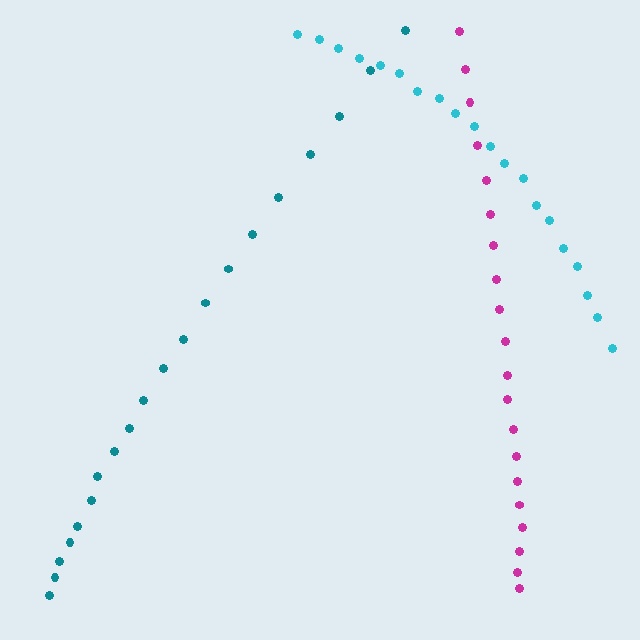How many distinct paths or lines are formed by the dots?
There are 3 distinct paths.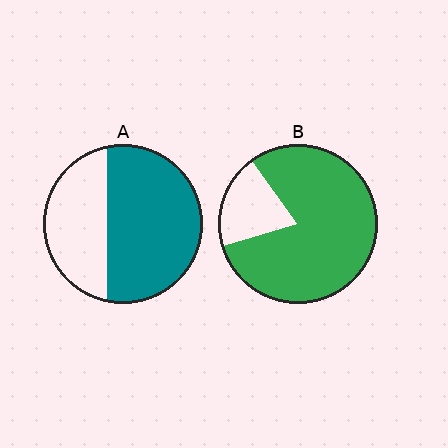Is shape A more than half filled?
Yes.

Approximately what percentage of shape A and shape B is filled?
A is approximately 65% and B is approximately 80%.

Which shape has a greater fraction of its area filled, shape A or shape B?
Shape B.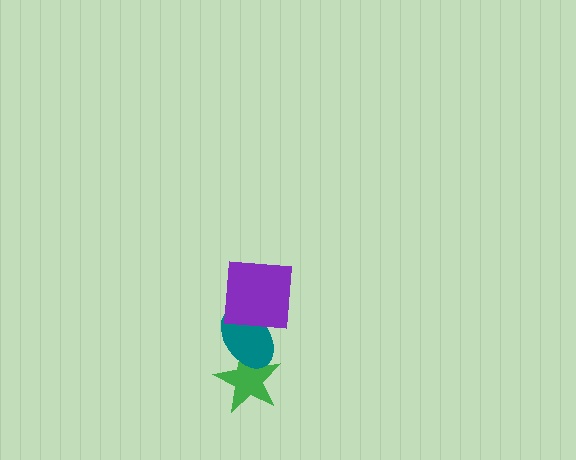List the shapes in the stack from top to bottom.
From top to bottom: the purple square, the teal ellipse, the green star.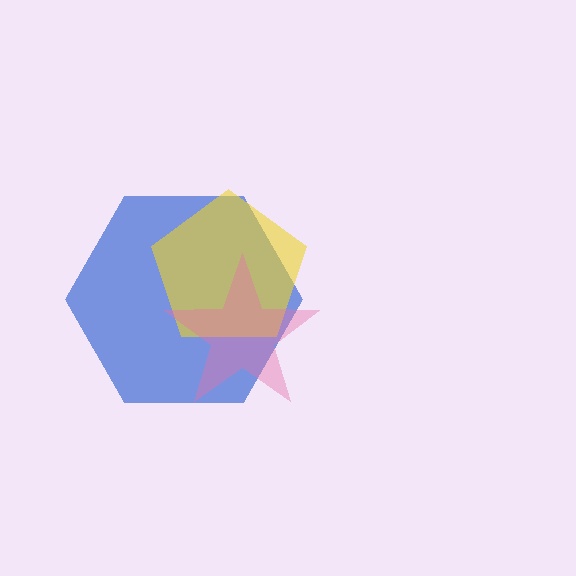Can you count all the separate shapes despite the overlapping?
Yes, there are 3 separate shapes.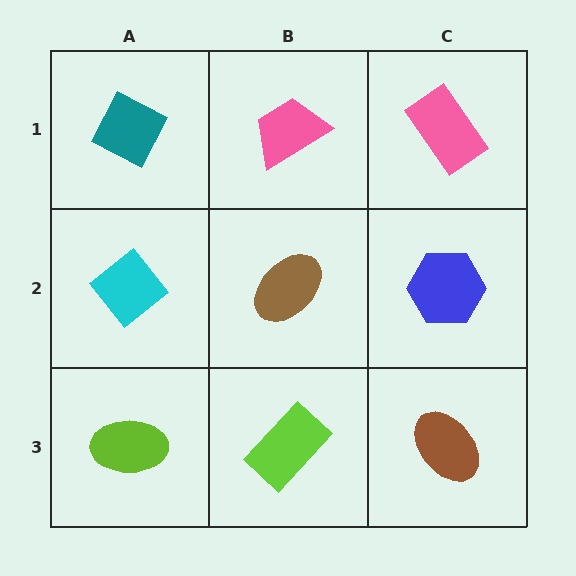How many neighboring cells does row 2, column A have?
3.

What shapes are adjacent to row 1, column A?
A cyan diamond (row 2, column A), a pink trapezoid (row 1, column B).